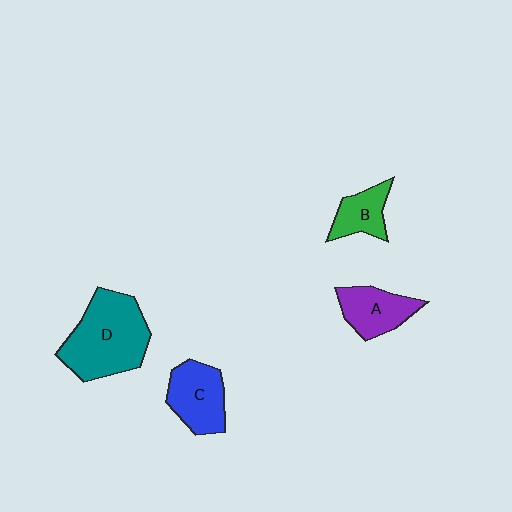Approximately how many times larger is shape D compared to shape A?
Approximately 1.9 times.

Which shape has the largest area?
Shape D (teal).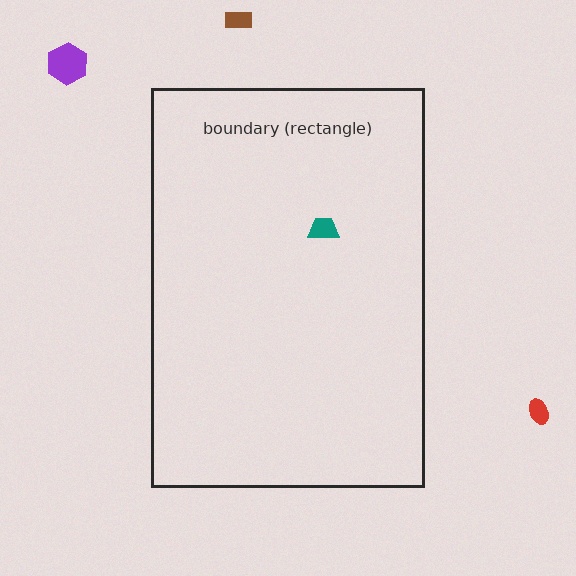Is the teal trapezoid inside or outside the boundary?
Inside.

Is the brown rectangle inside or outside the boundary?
Outside.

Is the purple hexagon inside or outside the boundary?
Outside.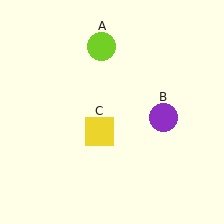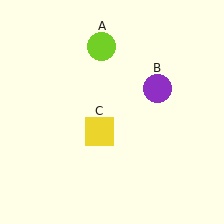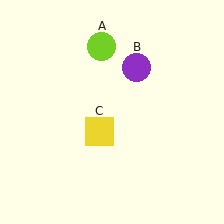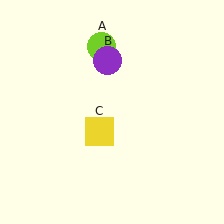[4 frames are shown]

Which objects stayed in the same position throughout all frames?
Lime circle (object A) and yellow square (object C) remained stationary.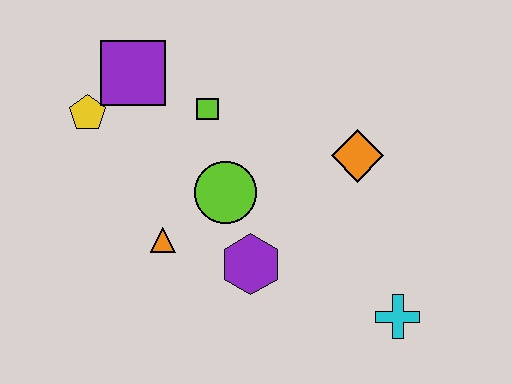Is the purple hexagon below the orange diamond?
Yes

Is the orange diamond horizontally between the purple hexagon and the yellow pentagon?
No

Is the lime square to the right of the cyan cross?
No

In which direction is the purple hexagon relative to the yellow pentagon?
The purple hexagon is to the right of the yellow pentagon.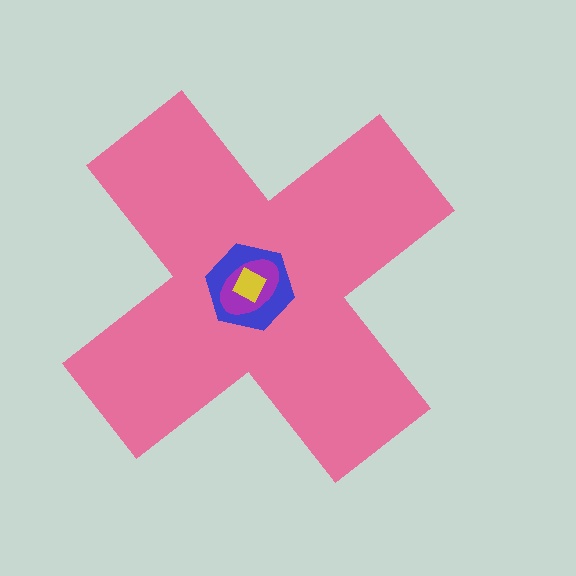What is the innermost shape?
The yellow square.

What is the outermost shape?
The pink cross.